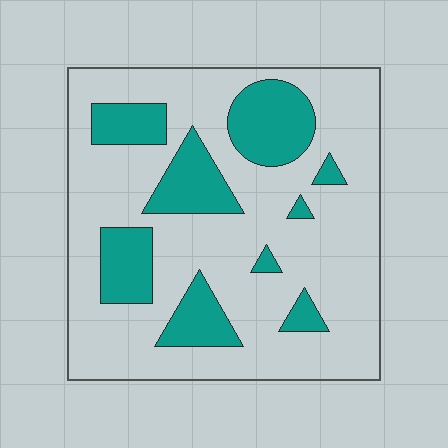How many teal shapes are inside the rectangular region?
9.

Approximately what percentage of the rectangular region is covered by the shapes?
Approximately 25%.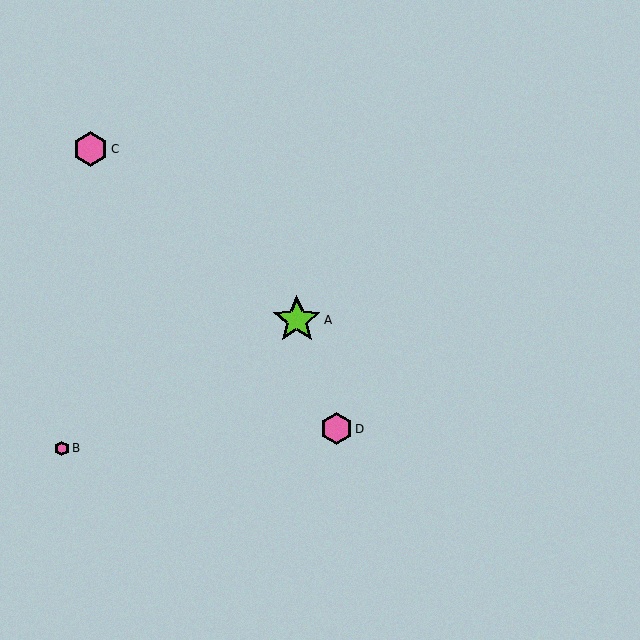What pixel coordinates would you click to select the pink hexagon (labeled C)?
Click at (90, 149) to select the pink hexagon C.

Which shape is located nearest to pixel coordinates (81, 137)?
The pink hexagon (labeled C) at (90, 149) is nearest to that location.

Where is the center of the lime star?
The center of the lime star is at (297, 320).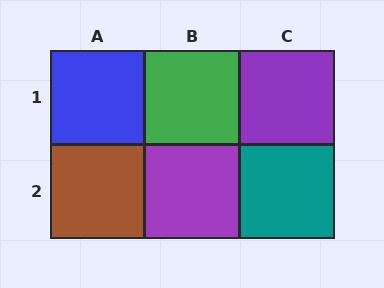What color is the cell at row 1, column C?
Purple.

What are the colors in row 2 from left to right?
Brown, purple, teal.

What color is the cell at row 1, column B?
Green.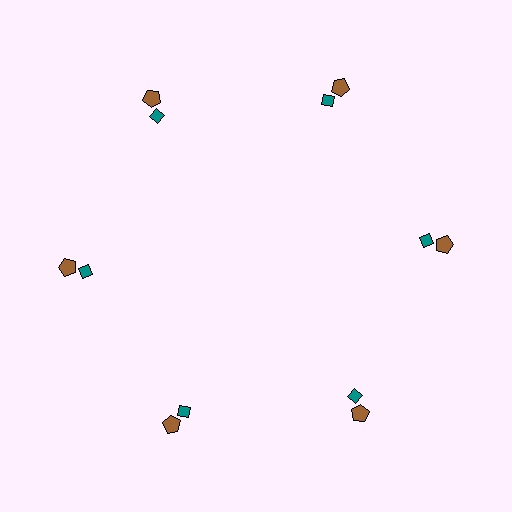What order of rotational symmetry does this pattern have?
This pattern has 6-fold rotational symmetry.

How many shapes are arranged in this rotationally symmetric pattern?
There are 12 shapes, arranged in 6 groups of 2.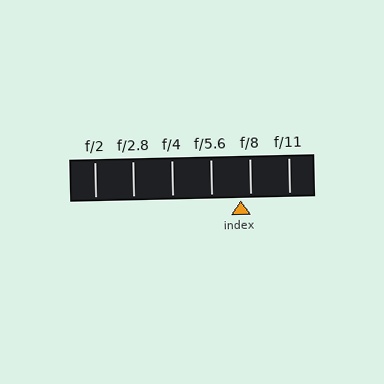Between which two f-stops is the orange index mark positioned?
The index mark is between f/5.6 and f/8.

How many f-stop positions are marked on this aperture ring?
There are 6 f-stop positions marked.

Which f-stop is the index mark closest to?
The index mark is closest to f/8.